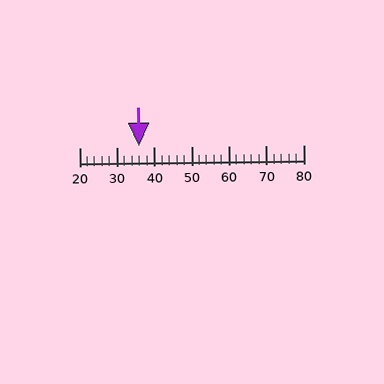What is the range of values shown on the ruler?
The ruler shows values from 20 to 80.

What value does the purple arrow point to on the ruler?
The purple arrow points to approximately 36.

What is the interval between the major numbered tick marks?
The major tick marks are spaced 10 units apart.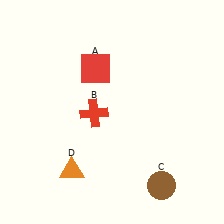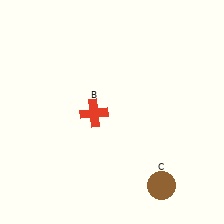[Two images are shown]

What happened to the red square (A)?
The red square (A) was removed in Image 2. It was in the top-left area of Image 1.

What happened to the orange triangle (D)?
The orange triangle (D) was removed in Image 2. It was in the bottom-left area of Image 1.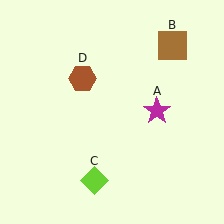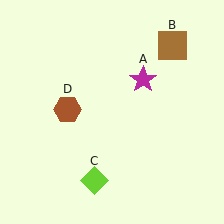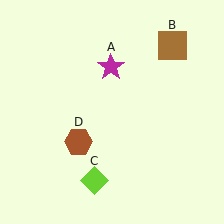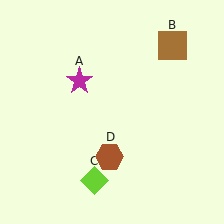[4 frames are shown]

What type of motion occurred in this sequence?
The magenta star (object A), brown hexagon (object D) rotated counterclockwise around the center of the scene.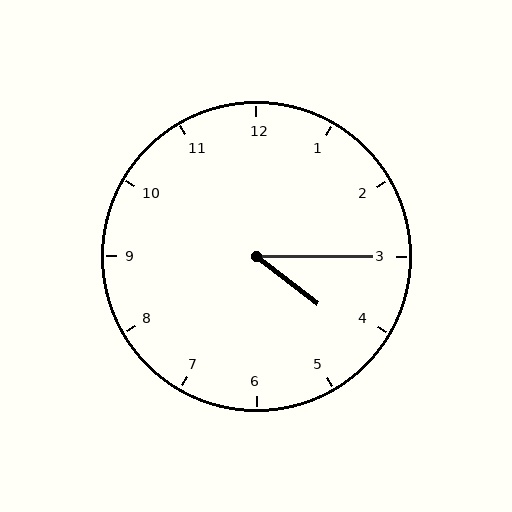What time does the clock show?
4:15.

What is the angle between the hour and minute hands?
Approximately 38 degrees.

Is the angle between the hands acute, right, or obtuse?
It is acute.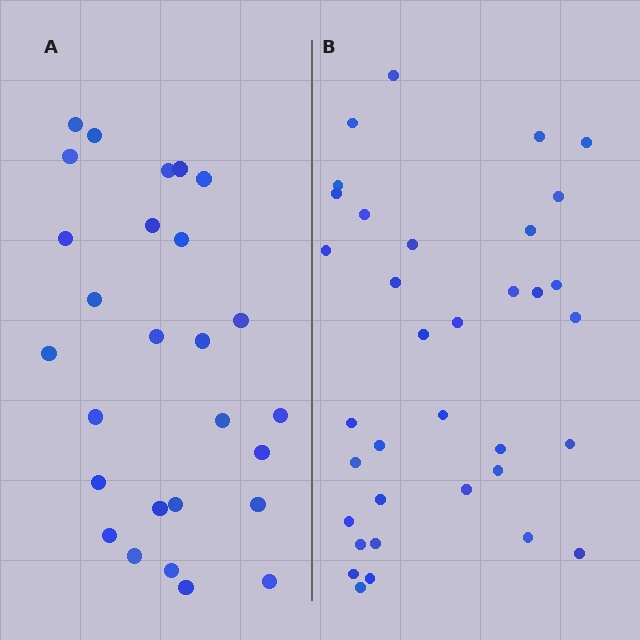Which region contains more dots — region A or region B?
Region B (the right region) has more dots.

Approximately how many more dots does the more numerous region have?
Region B has roughly 8 or so more dots than region A.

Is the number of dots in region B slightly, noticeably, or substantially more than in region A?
Region B has noticeably more, but not dramatically so. The ratio is roughly 1.3 to 1.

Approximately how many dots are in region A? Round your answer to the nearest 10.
About 30 dots. (The exact count is 27, which rounds to 30.)